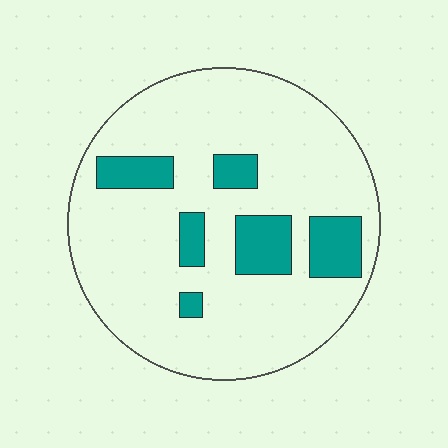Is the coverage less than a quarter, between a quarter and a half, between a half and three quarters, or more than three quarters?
Less than a quarter.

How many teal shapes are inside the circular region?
6.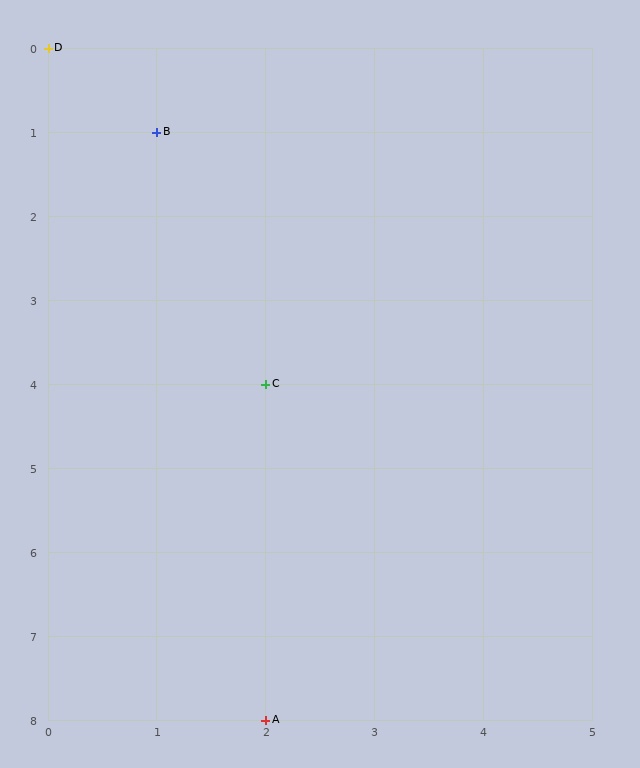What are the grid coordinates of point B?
Point B is at grid coordinates (1, 1).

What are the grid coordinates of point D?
Point D is at grid coordinates (0, 0).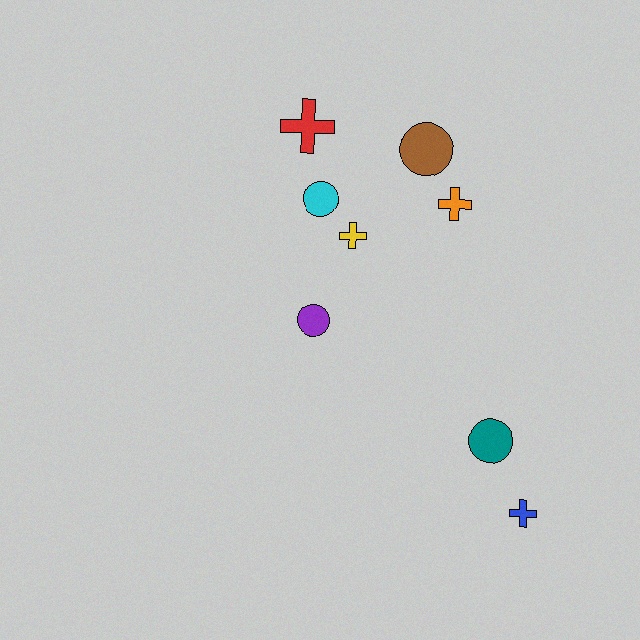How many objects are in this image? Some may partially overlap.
There are 8 objects.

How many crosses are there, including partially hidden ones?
There are 4 crosses.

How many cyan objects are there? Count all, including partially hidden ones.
There is 1 cyan object.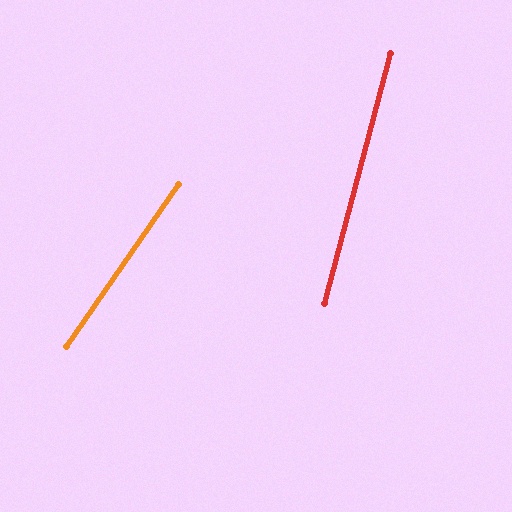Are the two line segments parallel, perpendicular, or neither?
Neither parallel nor perpendicular — they differ by about 20°.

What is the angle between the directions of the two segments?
Approximately 20 degrees.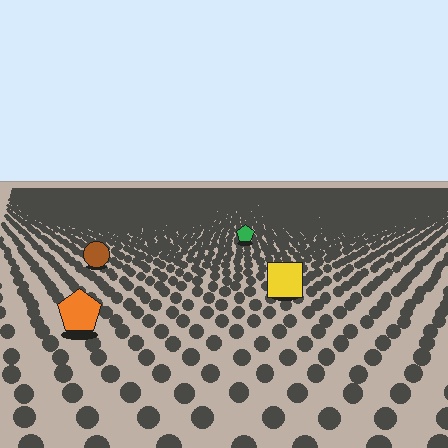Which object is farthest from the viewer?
The green pentagon is farthest from the viewer. It appears smaller and the ground texture around it is denser.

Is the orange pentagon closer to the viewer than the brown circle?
Yes. The orange pentagon is closer — you can tell from the texture gradient: the ground texture is coarser near it.